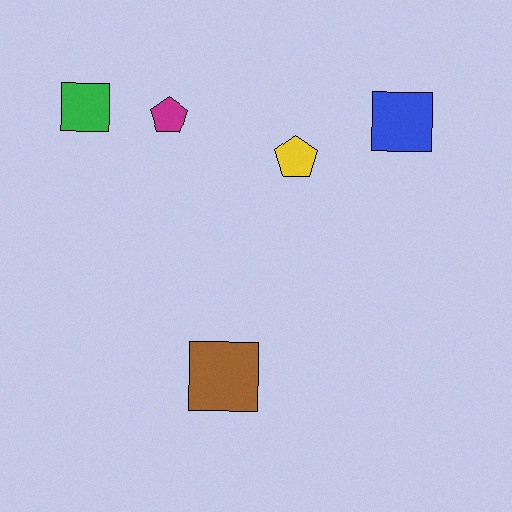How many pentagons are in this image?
There are 2 pentagons.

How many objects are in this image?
There are 5 objects.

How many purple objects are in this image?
There are no purple objects.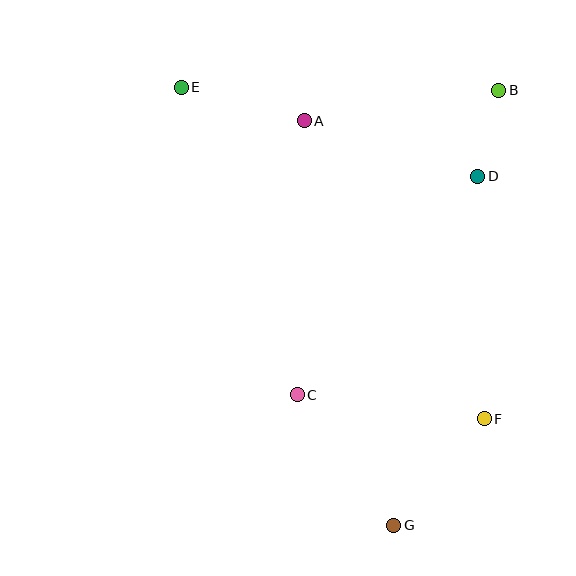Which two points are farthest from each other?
Points E and G are farthest from each other.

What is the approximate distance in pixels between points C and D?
The distance between C and D is approximately 283 pixels.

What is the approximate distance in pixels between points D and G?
The distance between D and G is approximately 359 pixels.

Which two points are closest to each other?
Points B and D are closest to each other.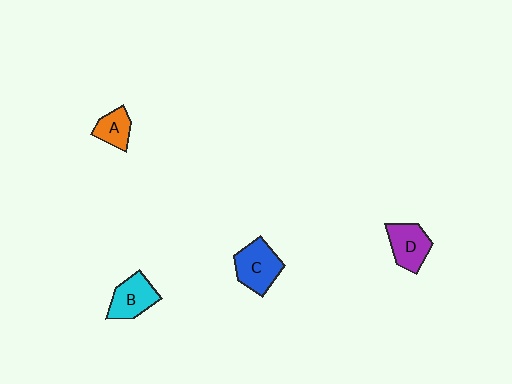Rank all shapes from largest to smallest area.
From largest to smallest: C (blue), B (cyan), D (purple), A (orange).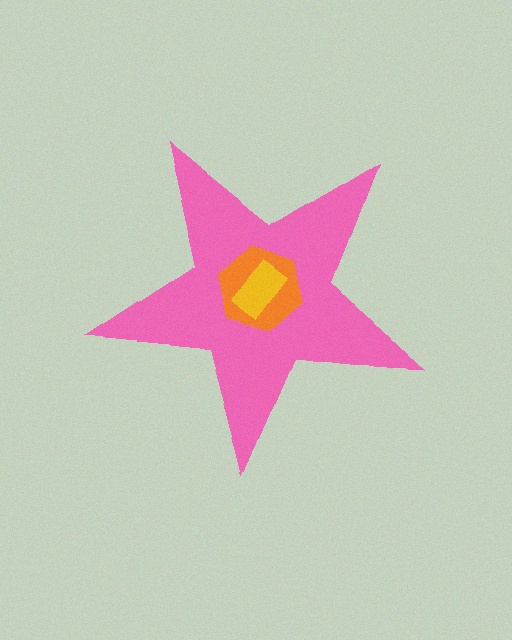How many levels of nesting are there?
3.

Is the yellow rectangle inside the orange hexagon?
Yes.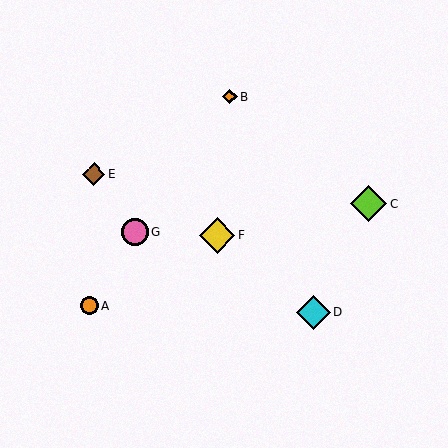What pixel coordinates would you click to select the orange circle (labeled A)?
Click at (90, 305) to select the orange circle A.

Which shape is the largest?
The lime diamond (labeled C) is the largest.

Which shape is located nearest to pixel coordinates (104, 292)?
The orange circle (labeled A) at (90, 305) is nearest to that location.